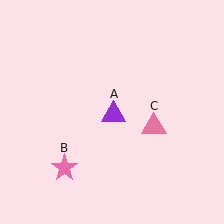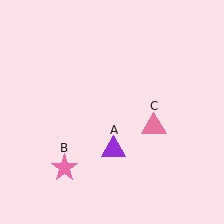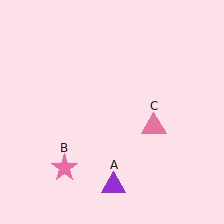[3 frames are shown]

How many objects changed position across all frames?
1 object changed position: purple triangle (object A).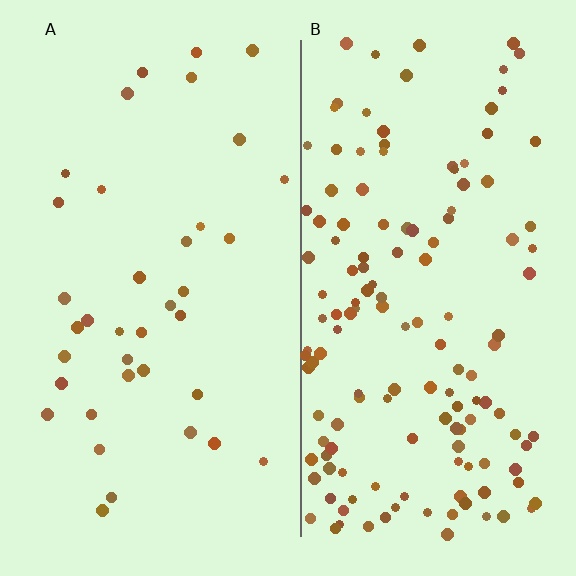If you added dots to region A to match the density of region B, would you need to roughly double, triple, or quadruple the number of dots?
Approximately quadruple.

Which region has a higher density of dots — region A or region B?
B (the right).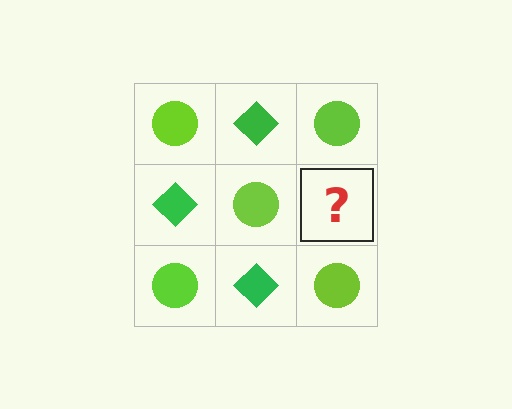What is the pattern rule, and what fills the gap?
The rule is that it alternates lime circle and green diamond in a checkerboard pattern. The gap should be filled with a green diamond.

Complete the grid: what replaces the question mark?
The question mark should be replaced with a green diamond.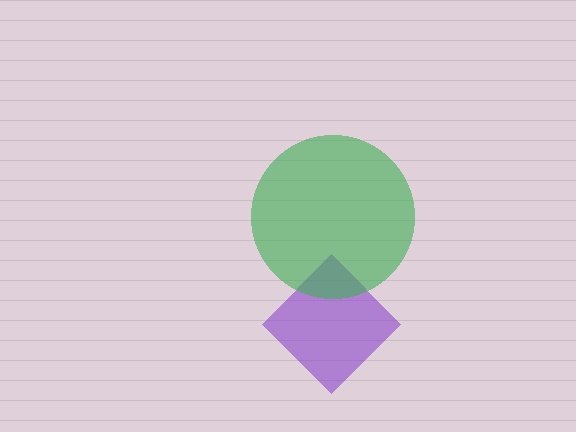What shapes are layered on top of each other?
The layered shapes are: a purple diamond, a green circle.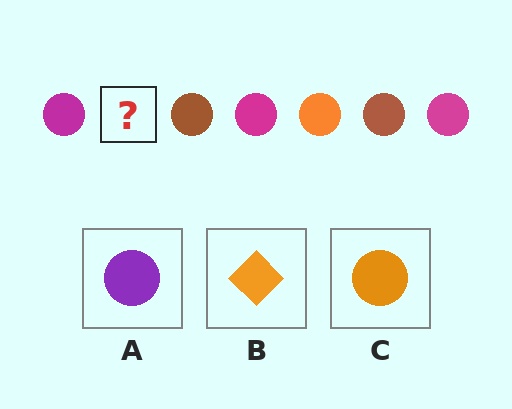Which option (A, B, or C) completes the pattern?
C.